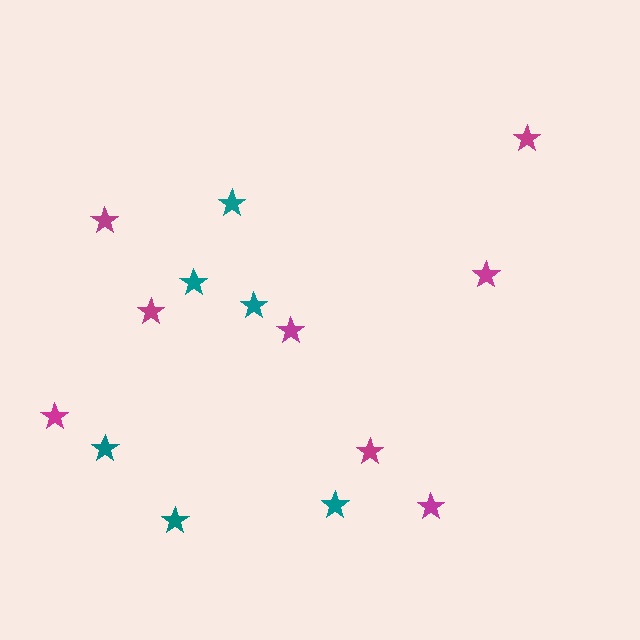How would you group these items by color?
There are 2 groups: one group of teal stars (6) and one group of magenta stars (8).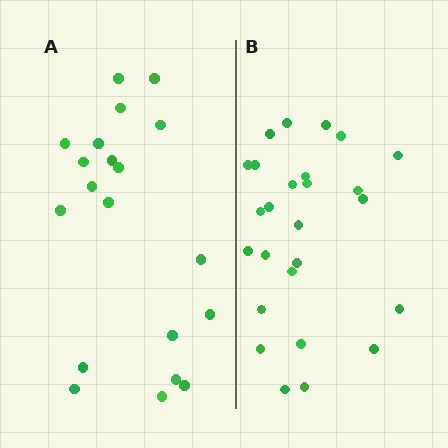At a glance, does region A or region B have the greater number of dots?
Region B (the right region) has more dots.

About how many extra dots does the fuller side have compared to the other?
Region B has about 6 more dots than region A.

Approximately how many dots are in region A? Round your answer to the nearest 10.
About 20 dots.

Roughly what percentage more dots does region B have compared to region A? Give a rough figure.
About 30% more.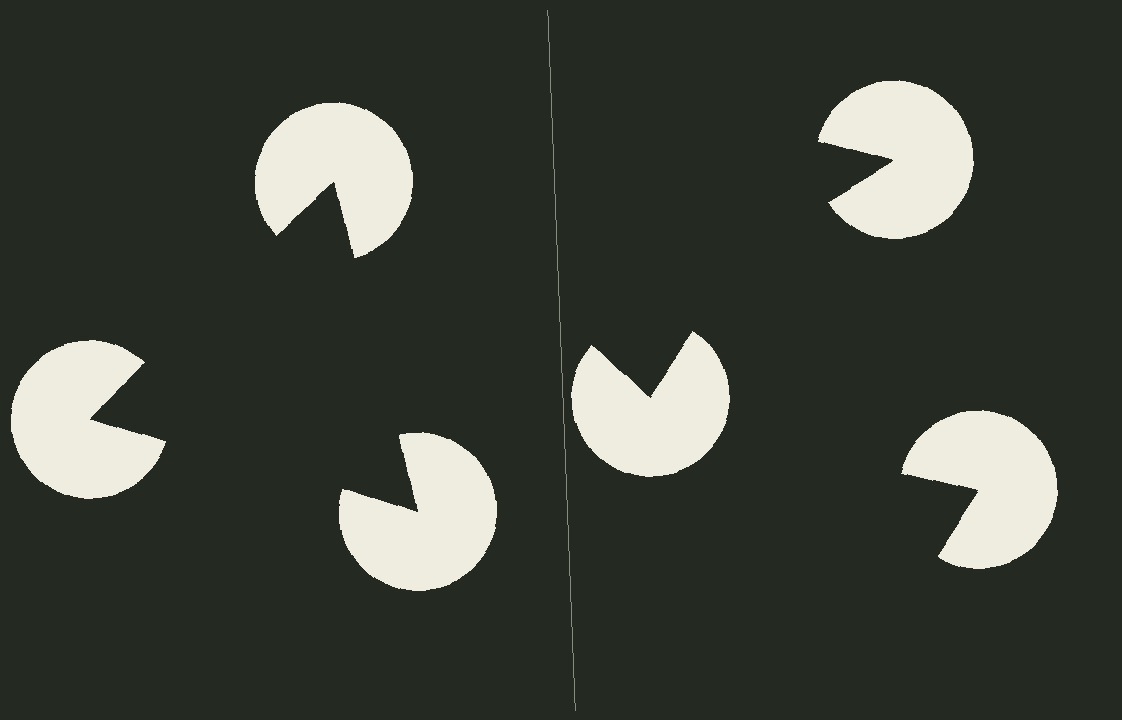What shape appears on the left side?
An illusory triangle.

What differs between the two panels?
The pac-man discs are positioned identically on both sides; only the wedge orientations differ. On the left they align to a triangle; on the right they are misaligned.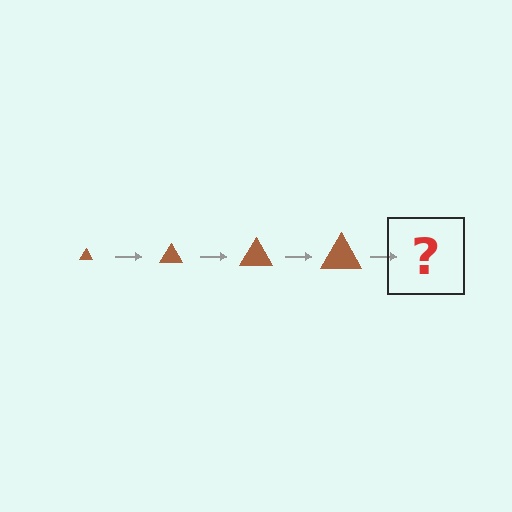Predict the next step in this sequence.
The next step is a brown triangle, larger than the previous one.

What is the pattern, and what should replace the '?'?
The pattern is that the triangle gets progressively larger each step. The '?' should be a brown triangle, larger than the previous one.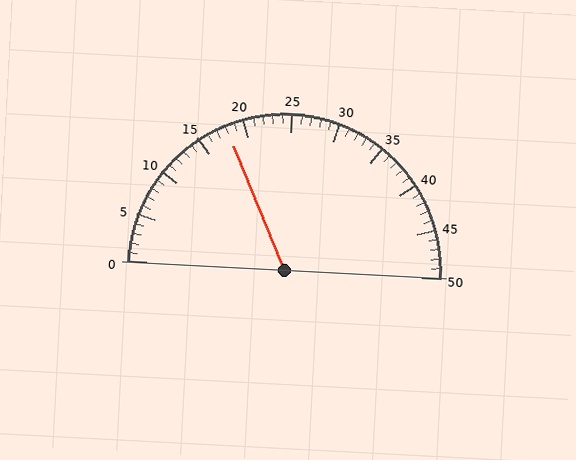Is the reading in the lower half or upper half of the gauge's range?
The reading is in the lower half of the range (0 to 50).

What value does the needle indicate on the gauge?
The needle indicates approximately 18.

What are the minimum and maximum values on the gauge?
The gauge ranges from 0 to 50.